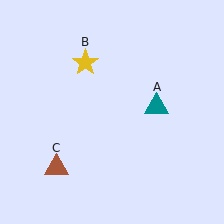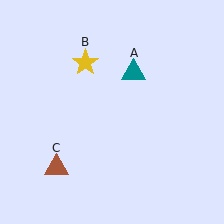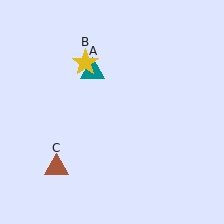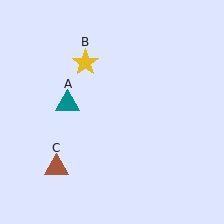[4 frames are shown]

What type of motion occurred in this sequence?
The teal triangle (object A) rotated counterclockwise around the center of the scene.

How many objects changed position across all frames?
1 object changed position: teal triangle (object A).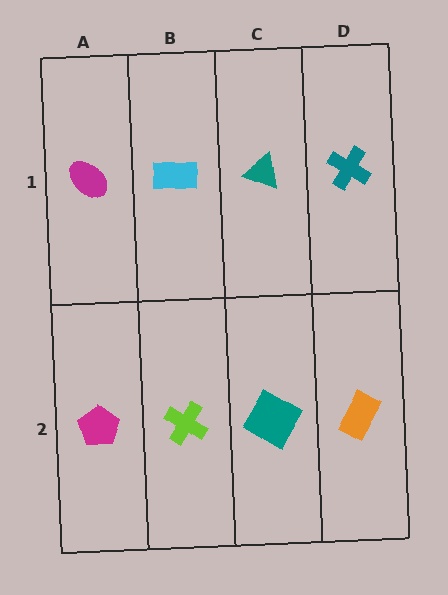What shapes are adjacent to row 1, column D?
An orange rectangle (row 2, column D), a teal triangle (row 1, column C).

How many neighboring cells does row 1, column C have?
3.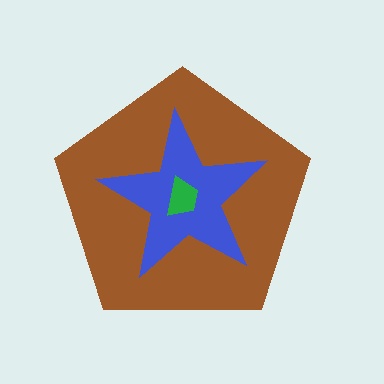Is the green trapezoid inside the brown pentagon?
Yes.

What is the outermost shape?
The brown pentagon.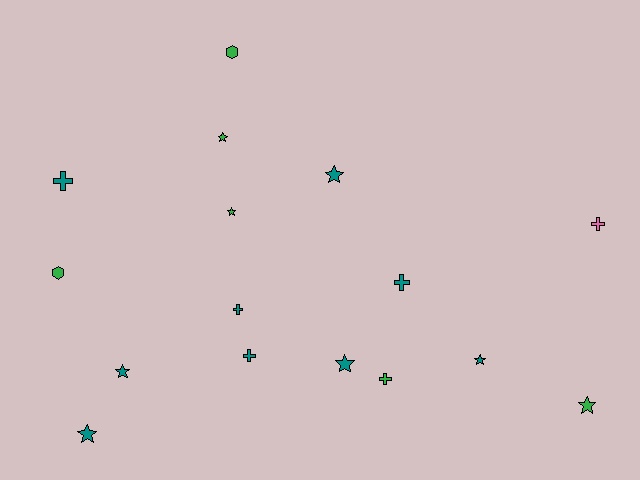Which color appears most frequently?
Teal, with 9 objects.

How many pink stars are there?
There are no pink stars.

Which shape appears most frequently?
Star, with 8 objects.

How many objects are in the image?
There are 16 objects.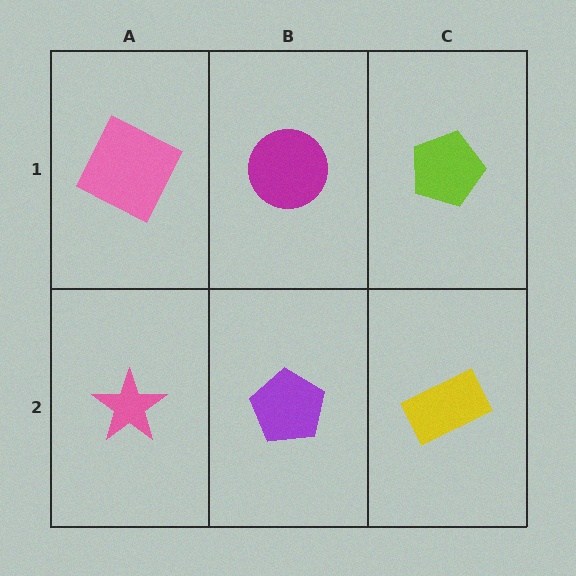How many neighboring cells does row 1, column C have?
2.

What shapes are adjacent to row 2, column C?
A lime pentagon (row 1, column C), a purple pentagon (row 2, column B).